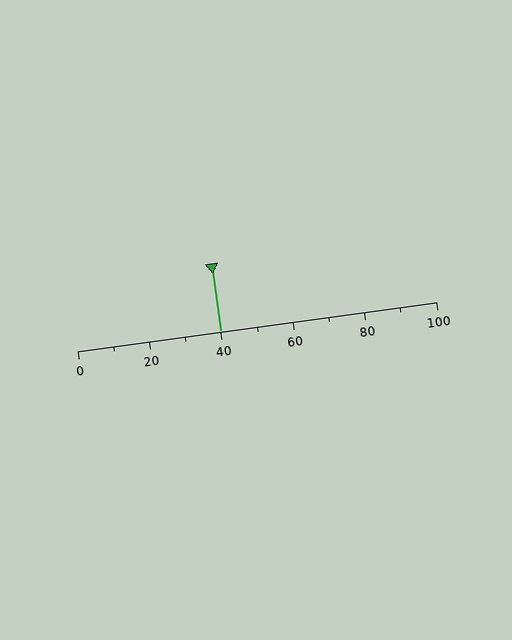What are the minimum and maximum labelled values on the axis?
The axis runs from 0 to 100.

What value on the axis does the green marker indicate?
The marker indicates approximately 40.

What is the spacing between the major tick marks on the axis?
The major ticks are spaced 20 apart.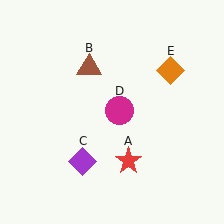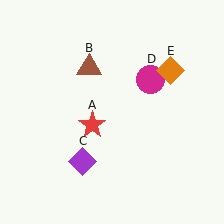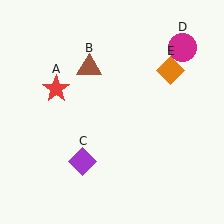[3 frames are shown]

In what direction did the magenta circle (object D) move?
The magenta circle (object D) moved up and to the right.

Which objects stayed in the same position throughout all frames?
Brown triangle (object B) and purple diamond (object C) and orange diamond (object E) remained stationary.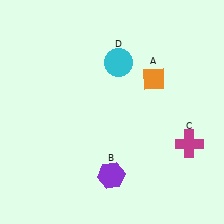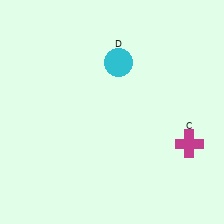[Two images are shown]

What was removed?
The orange diamond (A), the purple hexagon (B) were removed in Image 2.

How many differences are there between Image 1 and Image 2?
There are 2 differences between the two images.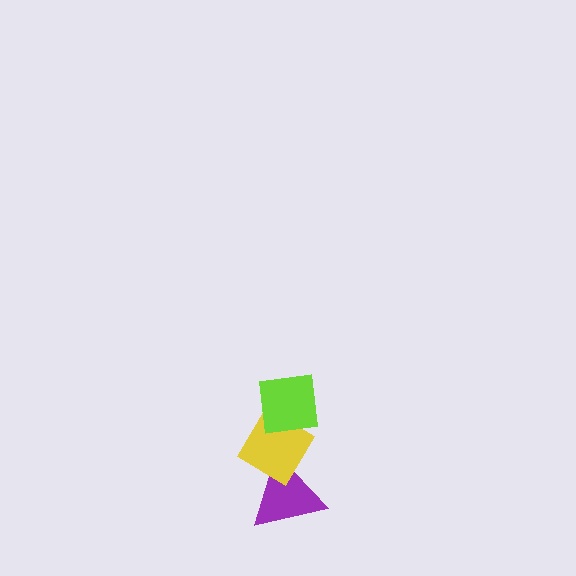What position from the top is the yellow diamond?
The yellow diamond is 2nd from the top.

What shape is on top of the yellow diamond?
The lime square is on top of the yellow diamond.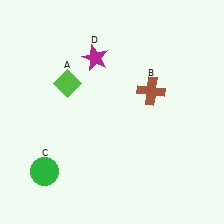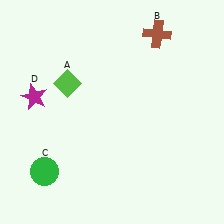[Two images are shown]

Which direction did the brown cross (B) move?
The brown cross (B) moved up.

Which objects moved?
The objects that moved are: the brown cross (B), the magenta star (D).